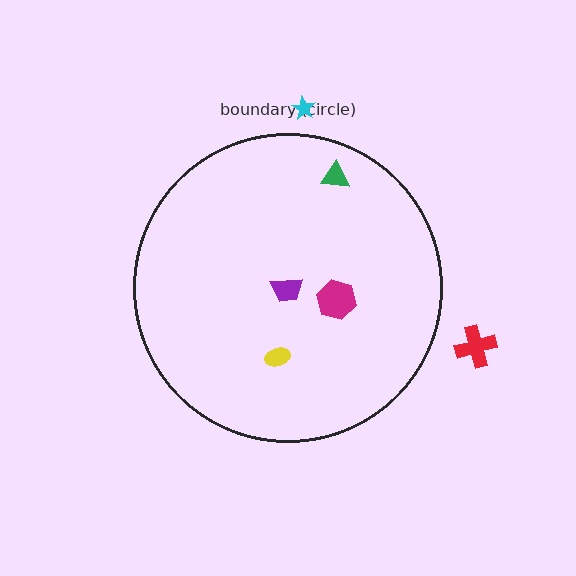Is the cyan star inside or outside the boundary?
Outside.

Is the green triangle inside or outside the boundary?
Inside.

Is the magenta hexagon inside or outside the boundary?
Inside.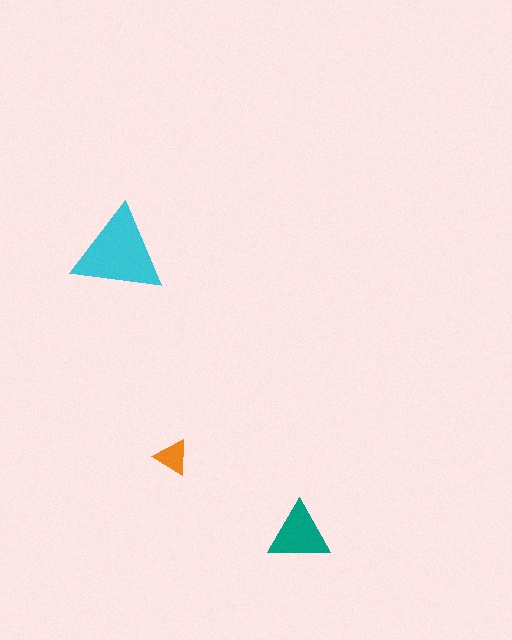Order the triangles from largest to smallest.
the cyan one, the teal one, the orange one.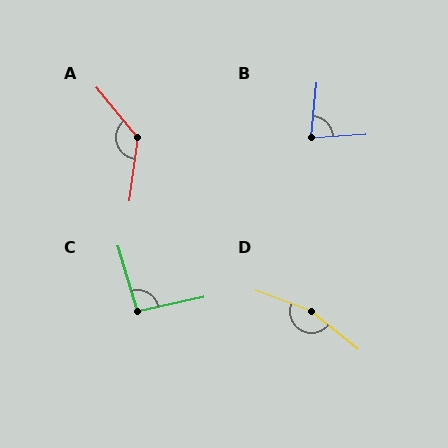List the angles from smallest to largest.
B (80°), C (94°), A (133°), D (162°).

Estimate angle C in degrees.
Approximately 94 degrees.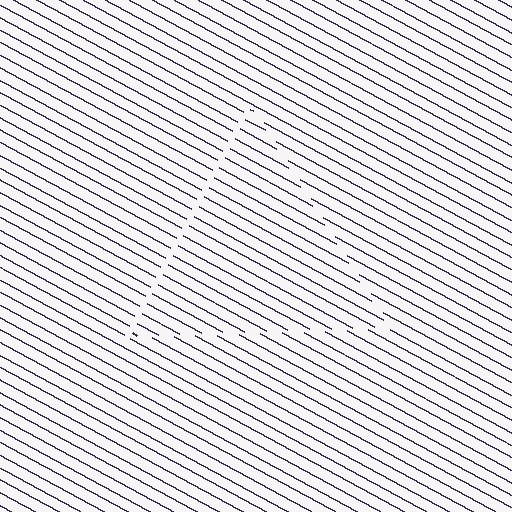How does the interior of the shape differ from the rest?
The interior of the shape contains the same grating, shifted by half a period — the contour is defined by the phase discontinuity where line-ends from the inner and outer gratings abut.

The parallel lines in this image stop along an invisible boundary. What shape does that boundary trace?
An illusory triangle. The interior of the shape contains the same grating, shifted by half a period — the contour is defined by the phase discontinuity where line-ends from the inner and outer gratings abut.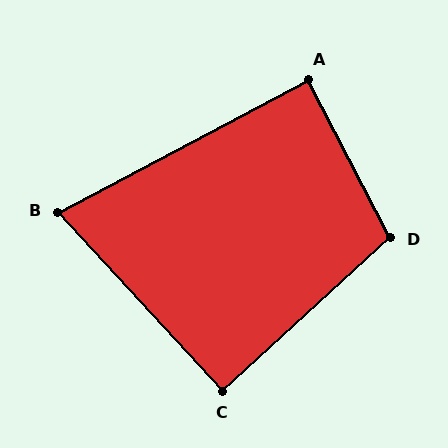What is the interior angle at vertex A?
Approximately 90 degrees (approximately right).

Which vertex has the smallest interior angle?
B, at approximately 75 degrees.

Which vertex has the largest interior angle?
D, at approximately 105 degrees.